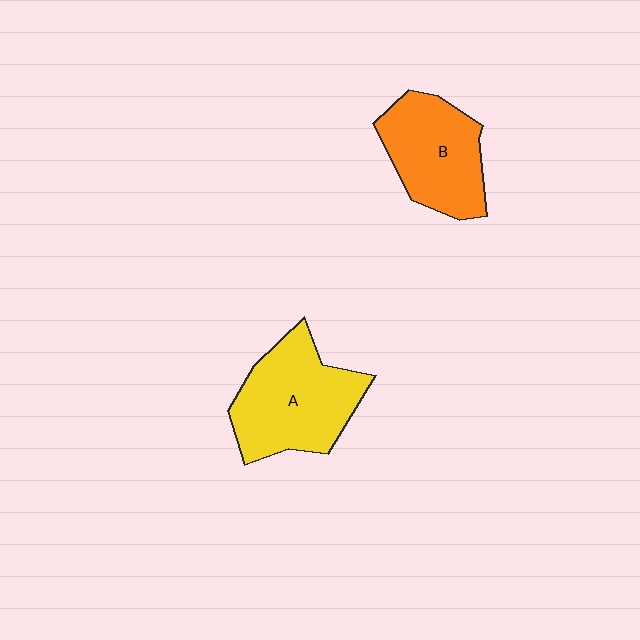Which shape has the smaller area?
Shape B (orange).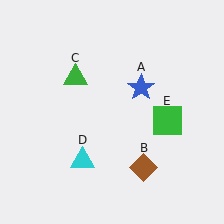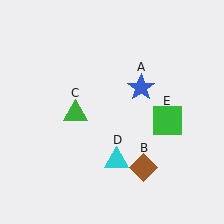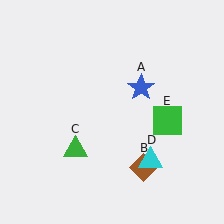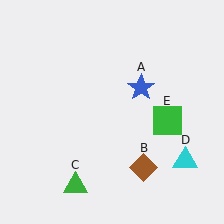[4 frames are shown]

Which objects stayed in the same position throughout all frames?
Blue star (object A) and brown diamond (object B) and green square (object E) remained stationary.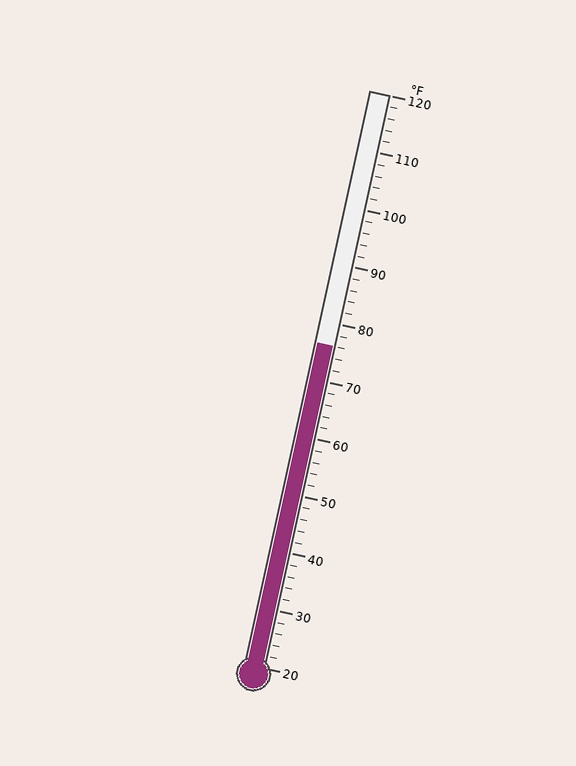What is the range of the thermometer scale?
The thermometer scale ranges from 20°F to 120°F.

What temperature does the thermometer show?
The thermometer shows approximately 76°F.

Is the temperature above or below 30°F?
The temperature is above 30°F.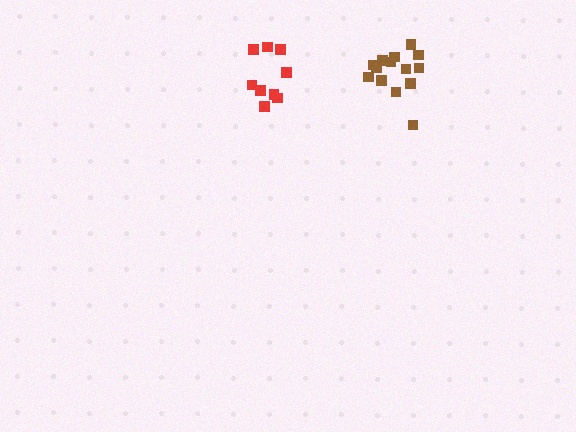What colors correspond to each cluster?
The clusters are colored: red, brown.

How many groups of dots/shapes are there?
There are 2 groups.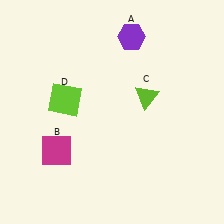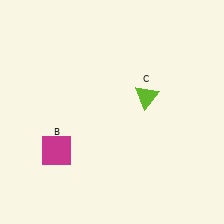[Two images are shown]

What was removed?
The lime square (D), the purple hexagon (A) were removed in Image 2.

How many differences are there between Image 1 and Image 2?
There are 2 differences between the two images.